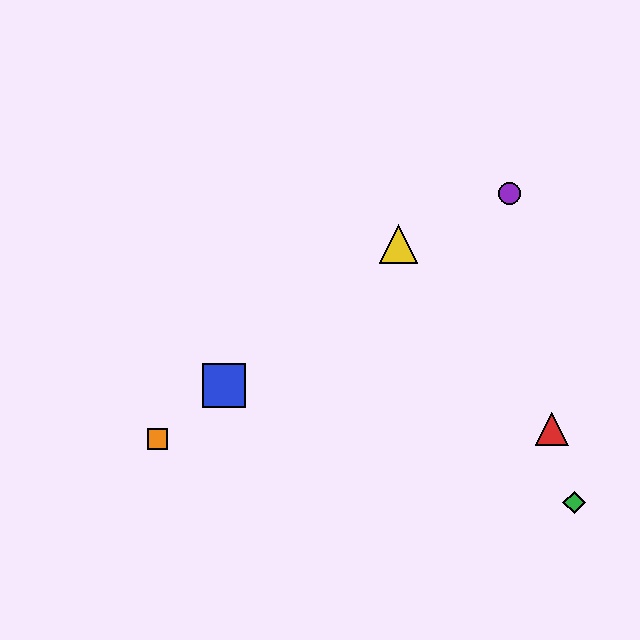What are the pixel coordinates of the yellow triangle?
The yellow triangle is at (398, 244).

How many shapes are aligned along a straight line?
3 shapes (the blue square, the yellow triangle, the orange square) are aligned along a straight line.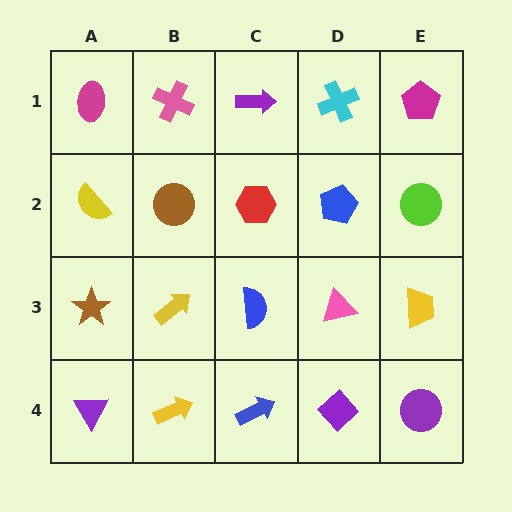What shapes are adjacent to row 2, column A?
A magenta ellipse (row 1, column A), a brown star (row 3, column A), a brown circle (row 2, column B).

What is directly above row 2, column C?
A purple arrow.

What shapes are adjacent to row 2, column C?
A purple arrow (row 1, column C), a blue semicircle (row 3, column C), a brown circle (row 2, column B), a blue pentagon (row 2, column D).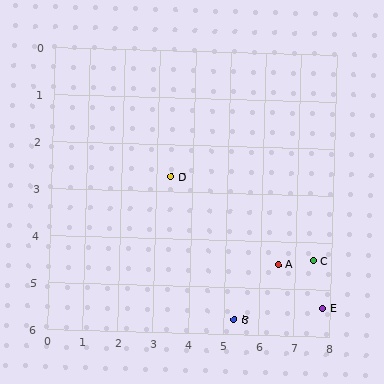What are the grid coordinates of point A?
Point A is at approximately (6.5, 4.5).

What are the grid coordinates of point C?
Point C is at approximately (7.5, 4.4).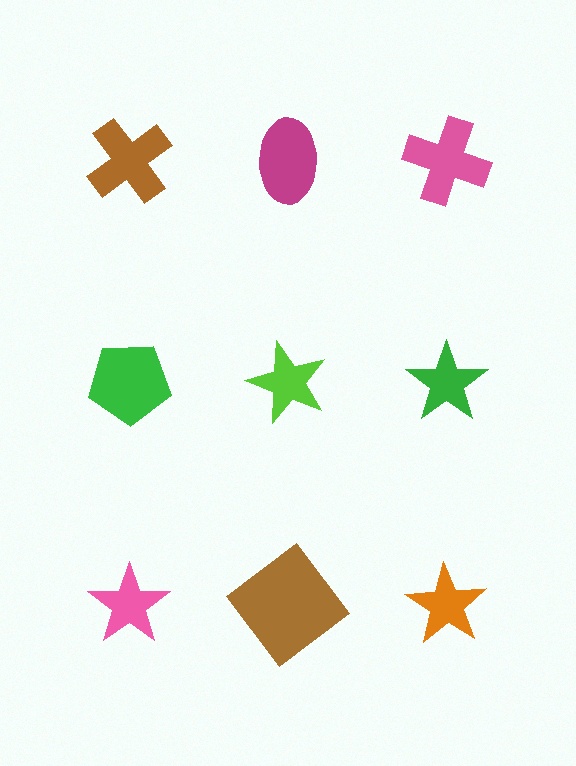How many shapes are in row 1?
3 shapes.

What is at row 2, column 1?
A green pentagon.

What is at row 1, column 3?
A pink cross.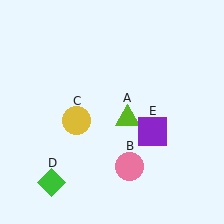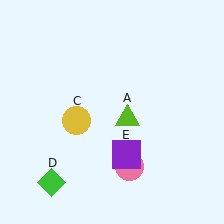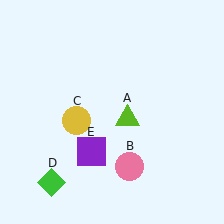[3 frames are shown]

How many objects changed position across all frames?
1 object changed position: purple square (object E).